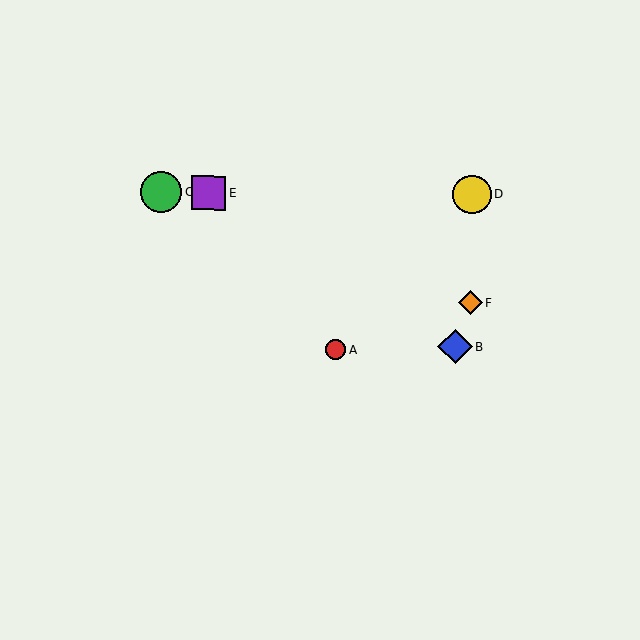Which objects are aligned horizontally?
Objects C, D, E are aligned horizontally.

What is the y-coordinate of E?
Object E is at y≈193.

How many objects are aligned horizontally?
3 objects (C, D, E) are aligned horizontally.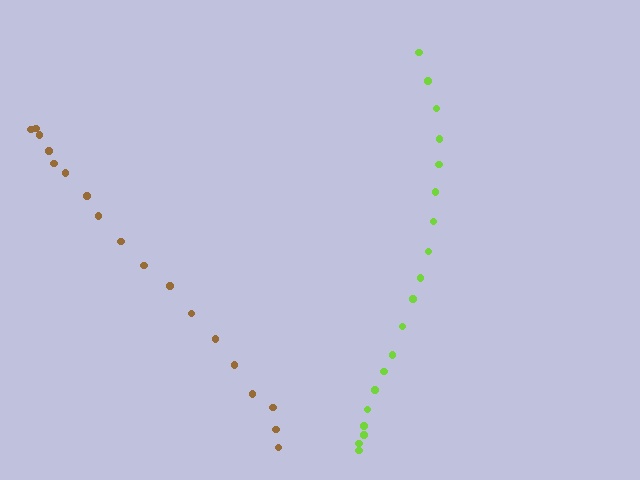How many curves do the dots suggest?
There are 2 distinct paths.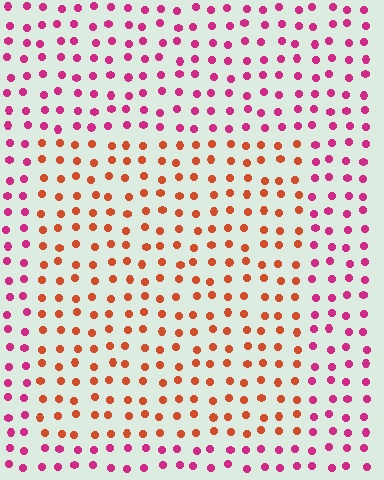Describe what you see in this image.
The image is filled with small magenta elements in a uniform arrangement. A rectangle-shaped region is visible where the elements are tinted to a slightly different hue, forming a subtle color boundary.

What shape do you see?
I see a rectangle.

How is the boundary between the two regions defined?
The boundary is defined purely by a slight shift in hue (about 47 degrees). Spacing, size, and orientation are identical on both sides.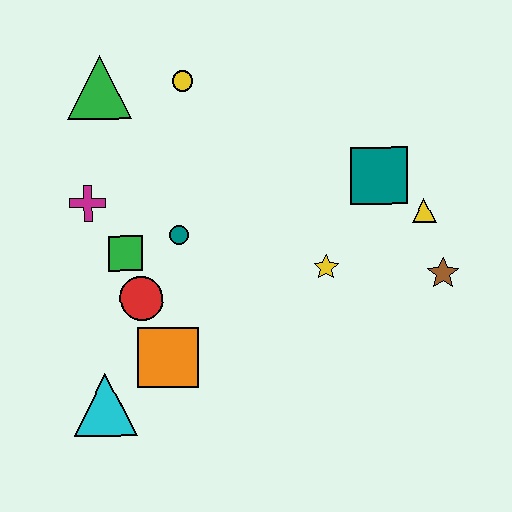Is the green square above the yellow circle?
No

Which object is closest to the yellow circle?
The green triangle is closest to the yellow circle.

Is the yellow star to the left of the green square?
No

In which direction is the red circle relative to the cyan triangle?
The red circle is above the cyan triangle.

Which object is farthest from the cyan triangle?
The yellow triangle is farthest from the cyan triangle.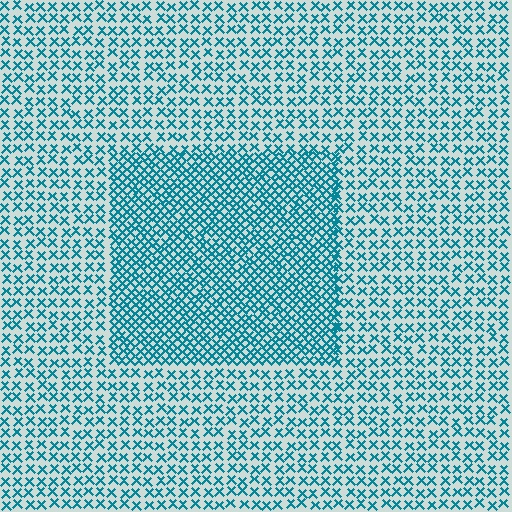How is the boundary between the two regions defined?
The boundary is defined by a change in element density (approximately 2.0x ratio). All elements are the same color, size, and shape.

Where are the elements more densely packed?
The elements are more densely packed inside the rectangle boundary.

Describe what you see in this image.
The image contains small teal elements arranged at two different densities. A rectangle-shaped region is visible where the elements are more densely packed than the surrounding area.